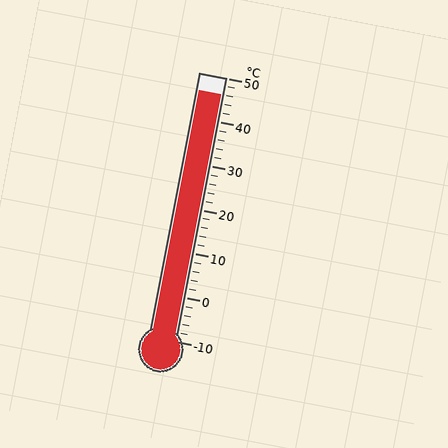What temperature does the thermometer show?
The thermometer shows approximately 46°C.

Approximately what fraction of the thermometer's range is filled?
The thermometer is filled to approximately 95% of its range.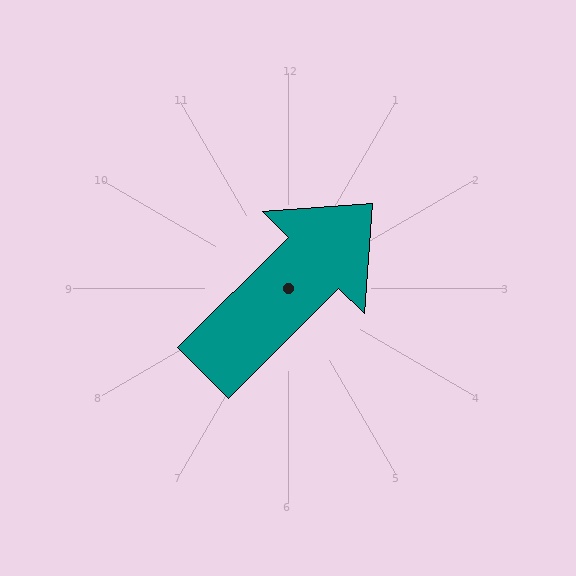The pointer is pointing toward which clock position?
Roughly 2 o'clock.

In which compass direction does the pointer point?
Northeast.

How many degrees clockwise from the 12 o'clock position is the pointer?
Approximately 45 degrees.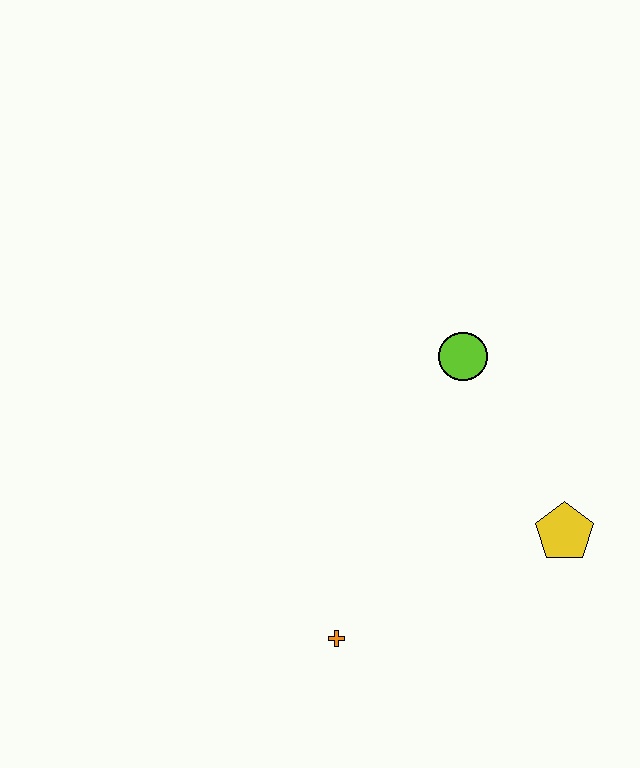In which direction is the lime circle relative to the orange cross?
The lime circle is above the orange cross.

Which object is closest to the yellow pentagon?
The lime circle is closest to the yellow pentagon.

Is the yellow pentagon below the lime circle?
Yes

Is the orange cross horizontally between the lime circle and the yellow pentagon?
No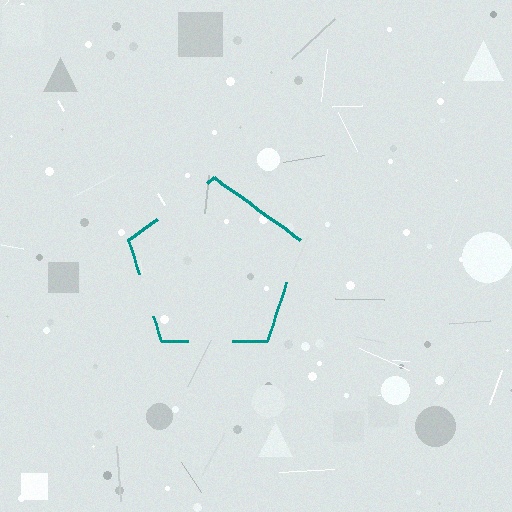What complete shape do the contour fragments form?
The contour fragments form a pentagon.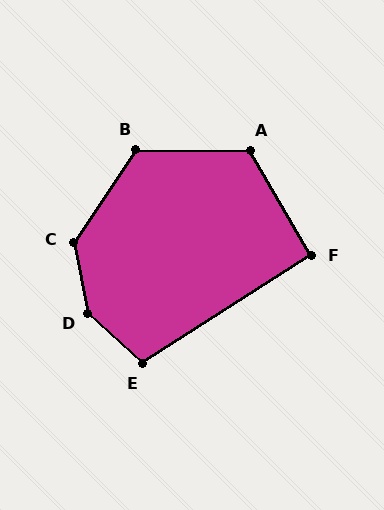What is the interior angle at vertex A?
Approximately 121 degrees (obtuse).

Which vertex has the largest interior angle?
D, at approximately 144 degrees.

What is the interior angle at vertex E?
Approximately 105 degrees (obtuse).